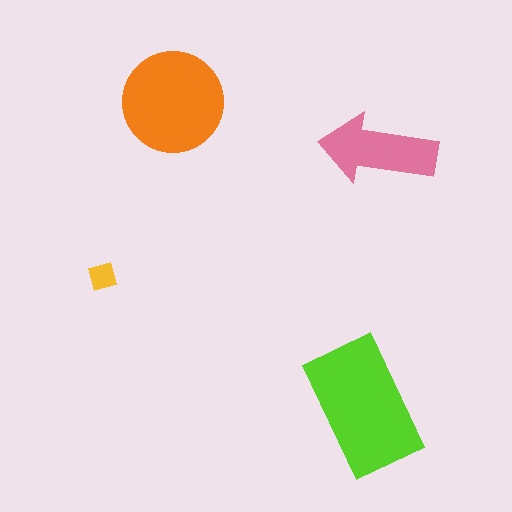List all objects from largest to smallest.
The lime rectangle, the orange circle, the pink arrow, the yellow diamond.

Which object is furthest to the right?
The pink arrow is rightmost.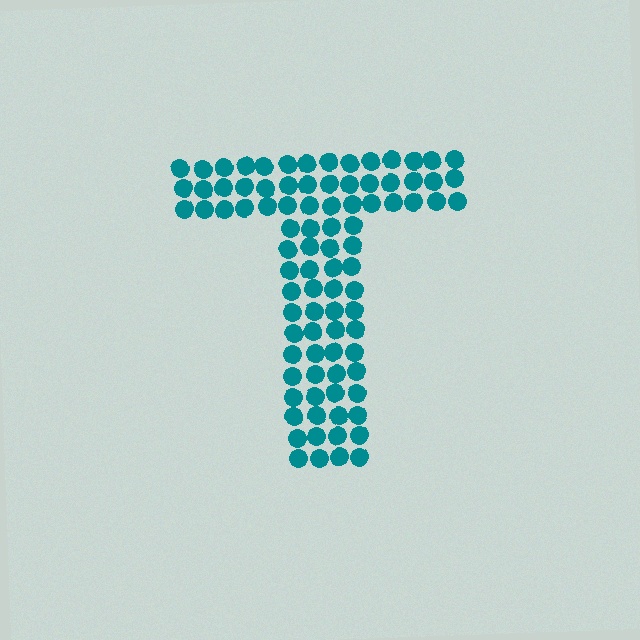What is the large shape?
The large shape is the letter T.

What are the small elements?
The small elements are circles.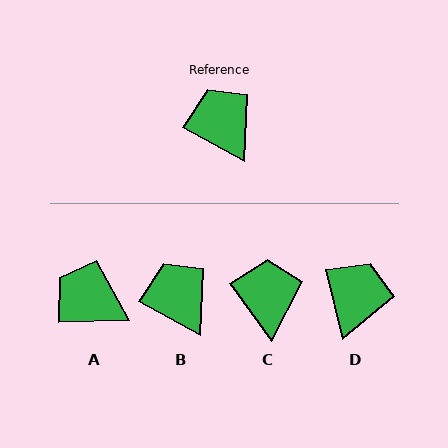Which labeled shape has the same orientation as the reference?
B.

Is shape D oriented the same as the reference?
No, it is off by about 48 degrees.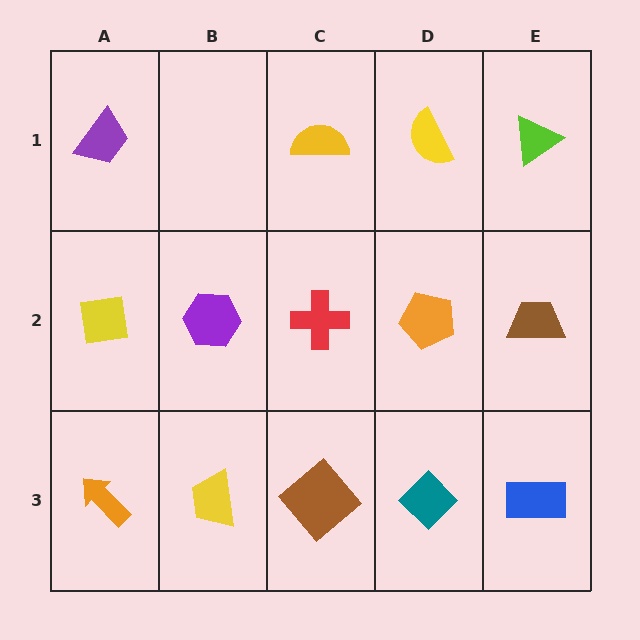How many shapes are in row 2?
5 shapes.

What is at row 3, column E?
A blue rectangle.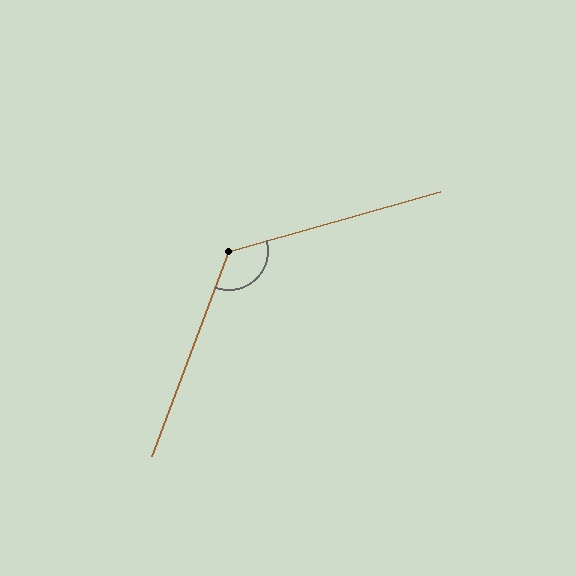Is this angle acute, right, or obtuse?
It is obtuse.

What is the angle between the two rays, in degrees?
Approximately 127 degrees.